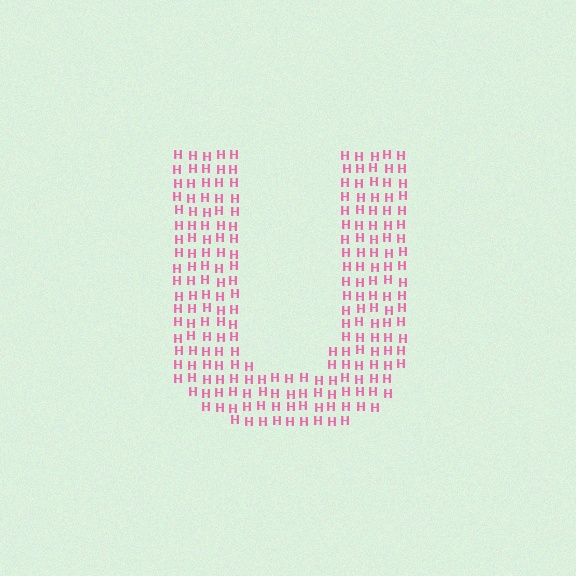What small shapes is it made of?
It is made of small letter H's.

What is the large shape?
The large shape is the letter U.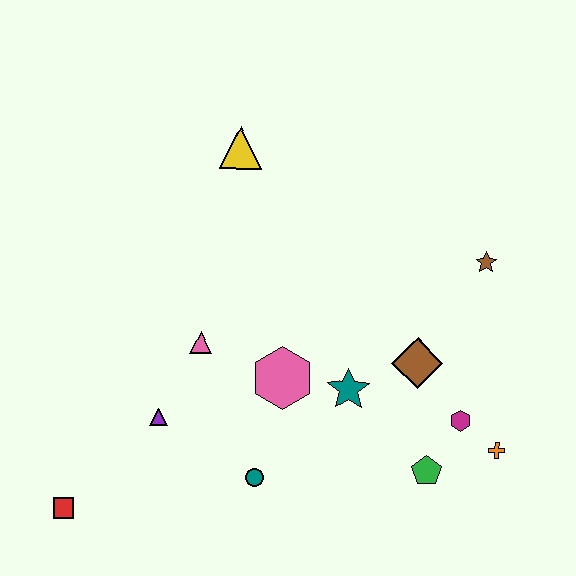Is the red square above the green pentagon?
No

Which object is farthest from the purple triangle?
The brown star is farthest from the purple triangle.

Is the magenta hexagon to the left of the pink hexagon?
No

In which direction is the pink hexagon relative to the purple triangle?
The pink hexagon is to the right of the purple triangle.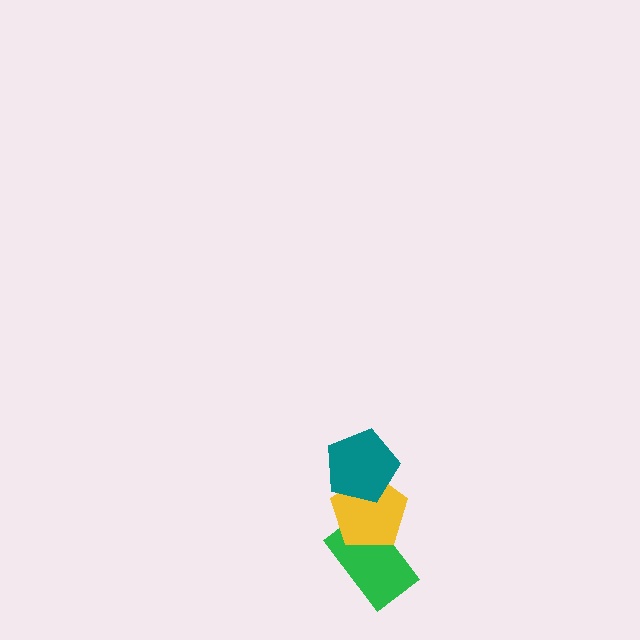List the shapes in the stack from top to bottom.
From top to bottom: the teal pentagon, the yellow pentagon, the green rectangle.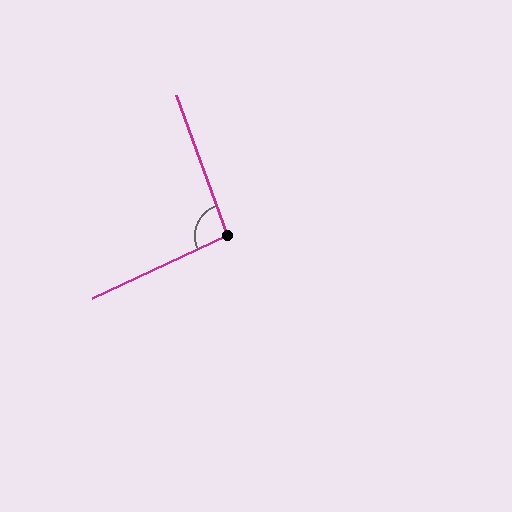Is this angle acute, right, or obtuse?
It is obtuse.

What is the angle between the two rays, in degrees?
Approximately 95 degrees.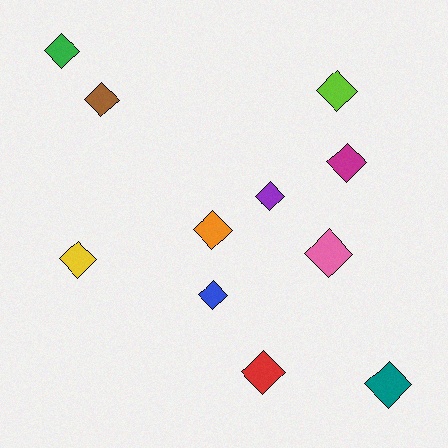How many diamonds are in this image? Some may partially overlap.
There are 11 diamonds.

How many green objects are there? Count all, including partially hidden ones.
There is 1 green object.